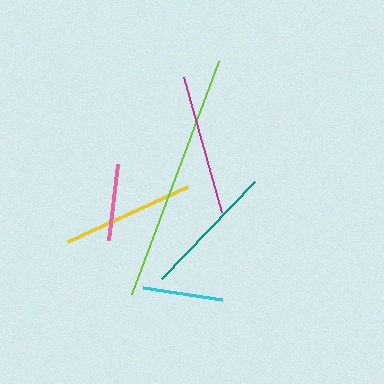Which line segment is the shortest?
The pink line is the shortest at approximately 76 pixels.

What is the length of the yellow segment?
The yellow segment is approximately 132 pixels long.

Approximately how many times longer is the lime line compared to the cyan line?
The lime line is approximately 3.1 times the length of the cyan line.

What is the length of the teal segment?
The teal segment is approximately 135 pixels long.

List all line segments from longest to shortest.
From longest to shortest: lime, magenta, teal, yellow, cyan, pink.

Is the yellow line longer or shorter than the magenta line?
The magenta line is longer than the yellow line.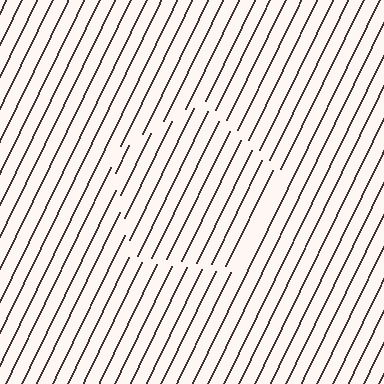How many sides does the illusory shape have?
5 sides — the line-ends trace a pentagon.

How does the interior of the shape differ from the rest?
The interior of the shape contains the same grating, shifted by half a period — the contour is defined by the phase discontinuity where line-ends from the inner and outer gratings abut.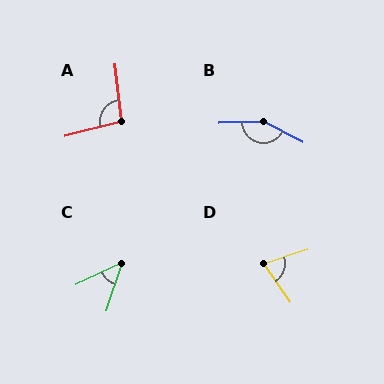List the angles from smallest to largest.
C (46°), D (73°), A (98°), B (150°).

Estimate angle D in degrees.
Approximately 73 degrees.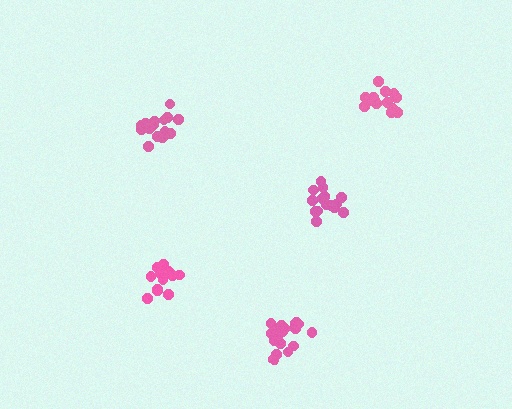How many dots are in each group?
Group 1: 15 dots, Group 2: 13 dots, Group 3: 15 dots, Group 4: 19 dots, Group 5: 15 dots (77 total).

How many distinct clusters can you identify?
There are 5 distinct clusters.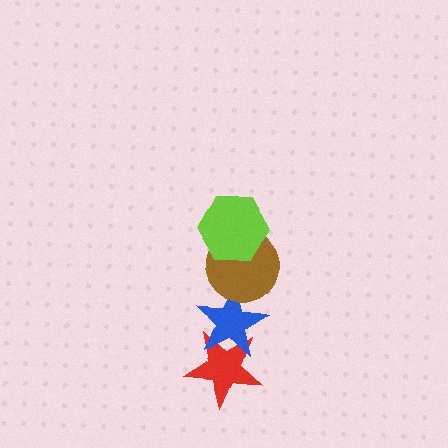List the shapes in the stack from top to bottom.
From top to bottom: the lime hexagon, the brown circle, the blue star, the red star.